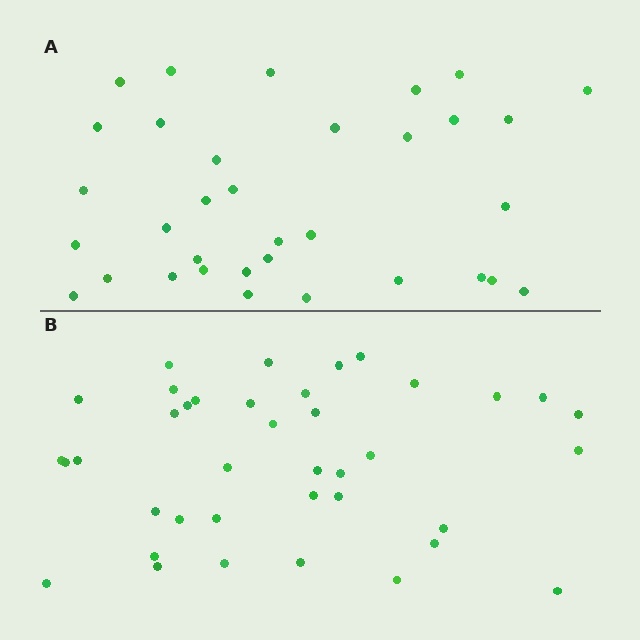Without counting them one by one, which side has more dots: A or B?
Region B (the bottom region) has more dots.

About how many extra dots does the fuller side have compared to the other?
Region B has about 5 more dots than region A.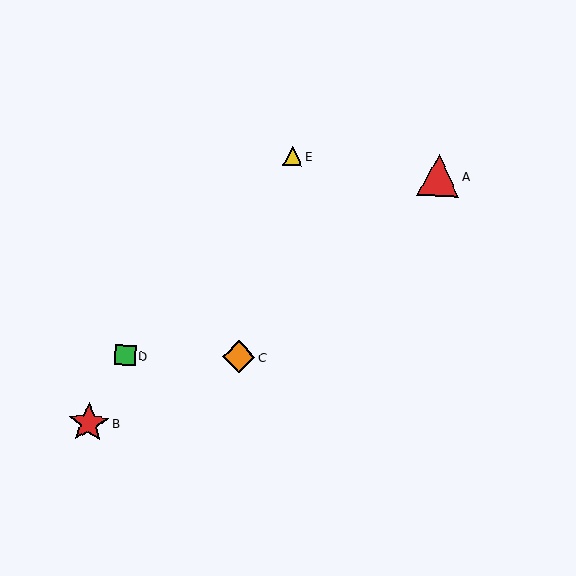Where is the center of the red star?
The center of the red star is at (88, 423).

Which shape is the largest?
The red triangle (labeled A) is the largest.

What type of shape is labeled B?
Shape B is a red star.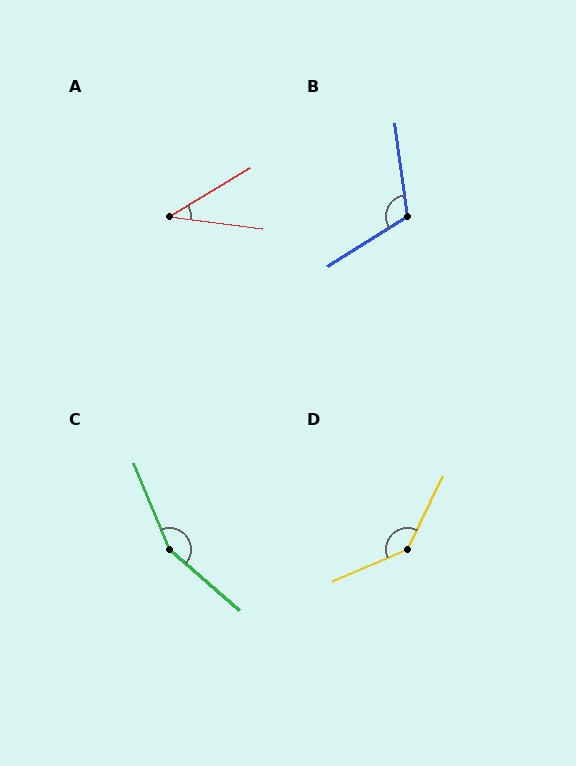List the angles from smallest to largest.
A (38°), B (115°), D (139°), C (153°).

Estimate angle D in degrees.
Approximately 139 degrees.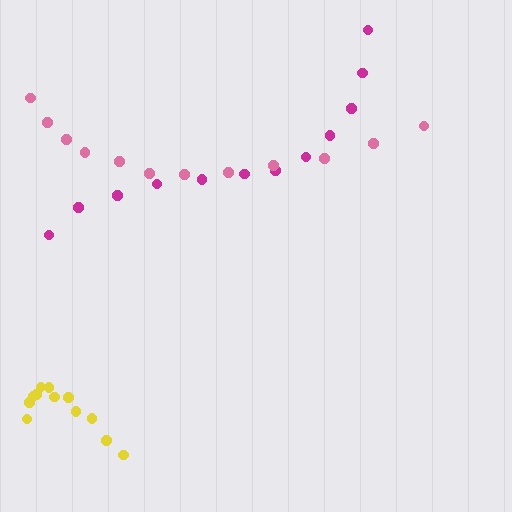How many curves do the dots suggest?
There are 3 distinct paths.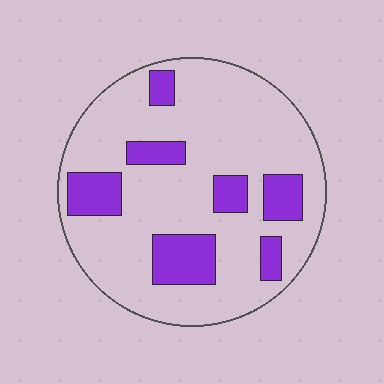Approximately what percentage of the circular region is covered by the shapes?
Approximately 20%.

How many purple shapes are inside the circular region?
7.